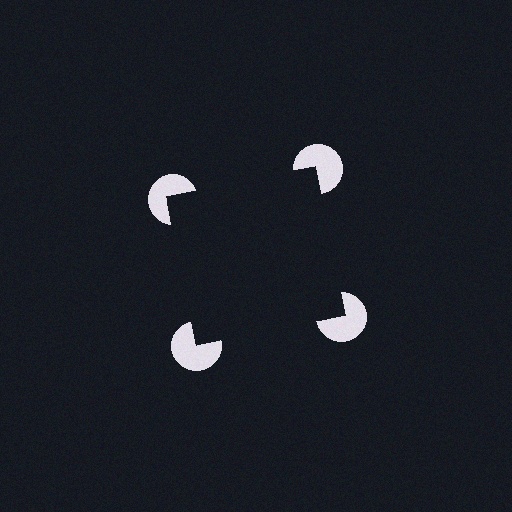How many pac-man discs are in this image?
There are 4 — one at each vertex of the illusory square.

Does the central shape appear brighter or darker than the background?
It typically appears slightly darker than the background, even though no actual brightness change is drawn.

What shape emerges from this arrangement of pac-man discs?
An illusory square — its edges are inferred from the aligned wedge cuts in the pac-man discs, not physically drawn.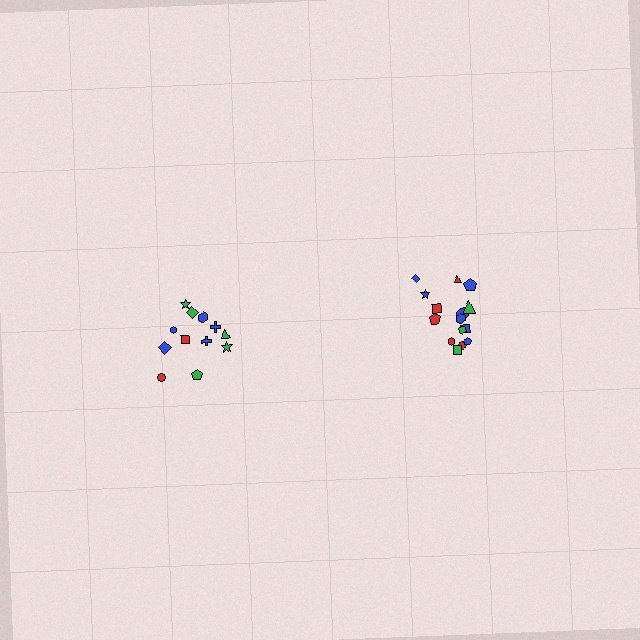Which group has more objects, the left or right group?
The right group.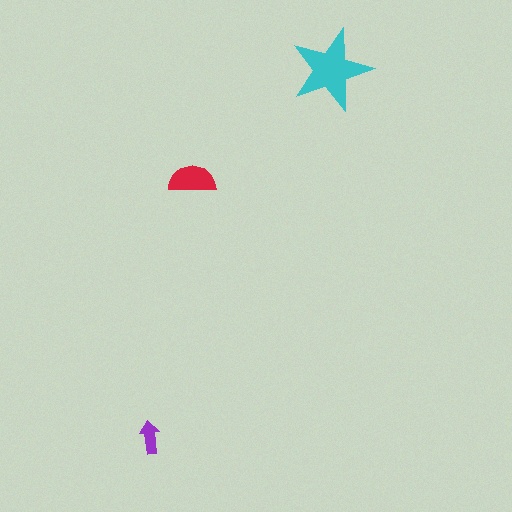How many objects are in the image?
There are 3 objects in the image.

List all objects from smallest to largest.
The purple arrow, the red semicircle, the cyan star.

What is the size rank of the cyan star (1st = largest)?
1st.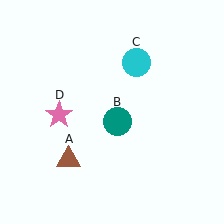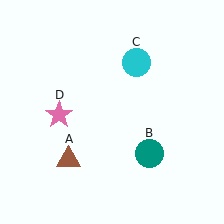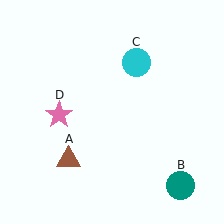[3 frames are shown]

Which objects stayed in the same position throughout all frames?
Brown triangle (object A) and cyan circle (object C) and pink star (object D) remained stationary.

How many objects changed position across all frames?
1 object changed position: teal circle (object B).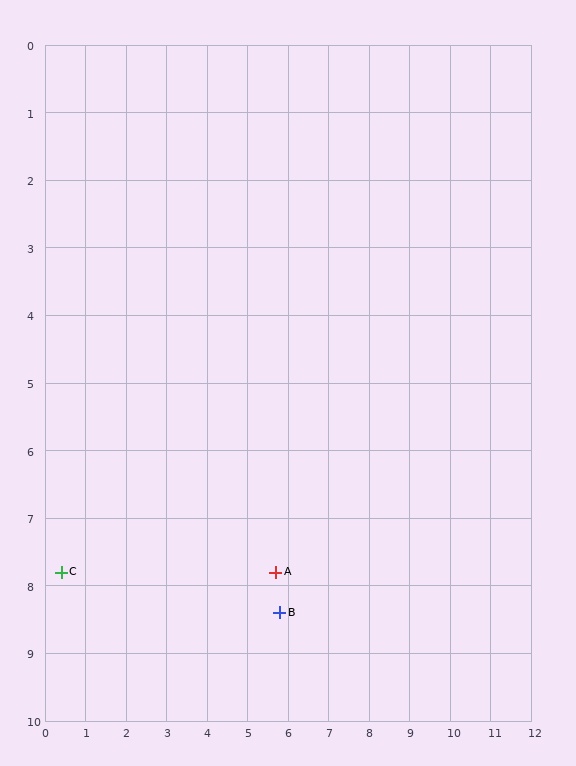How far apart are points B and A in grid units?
Points B and A are about 0.6 grid units apart.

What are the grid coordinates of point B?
Point B is at approximately (5.8, 8.4).